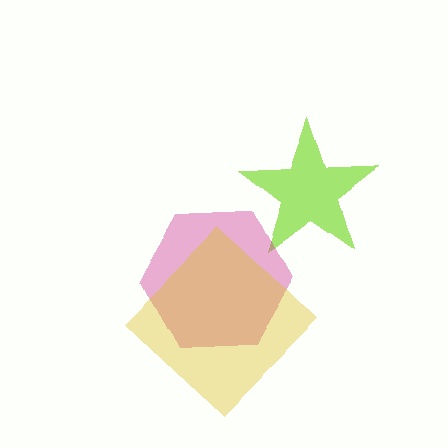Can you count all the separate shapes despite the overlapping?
Yes, there are 3 separate shapes.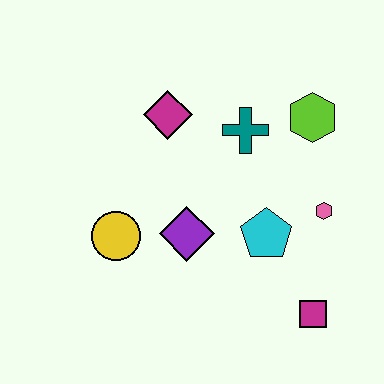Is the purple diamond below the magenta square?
No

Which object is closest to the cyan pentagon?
The pink hexagon is closest to the cyan pentagon.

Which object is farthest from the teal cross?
The magenta square is farthest from the teal cross.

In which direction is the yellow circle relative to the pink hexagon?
The yellow circle is to the left of the pink hexagon.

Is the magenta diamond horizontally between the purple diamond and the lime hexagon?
No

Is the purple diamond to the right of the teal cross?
No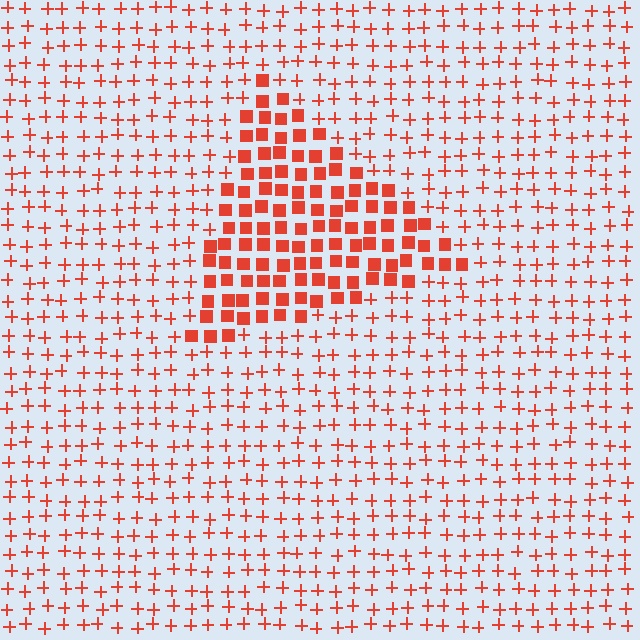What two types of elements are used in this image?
The image uses squares inside the triangle region and plus signs outside it.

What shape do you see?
I see a triangle.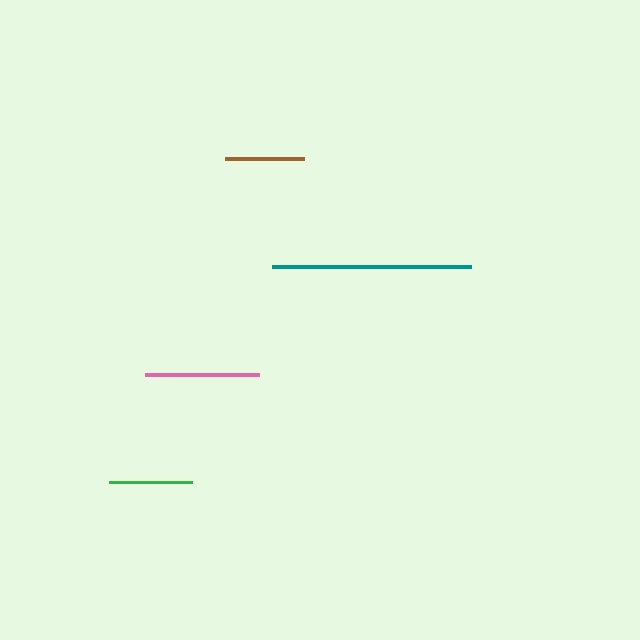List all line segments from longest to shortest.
From longest to shortest: teal, pink, green, brown.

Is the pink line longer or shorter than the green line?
The pink line is longer than the green line.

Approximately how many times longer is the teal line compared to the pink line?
The teal line is approximately 1.8 times the length of the pink line.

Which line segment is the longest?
The teal line is the longest at approximately 199 pixels.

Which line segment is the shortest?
The brown line is the shortest at approximately 80 pixels.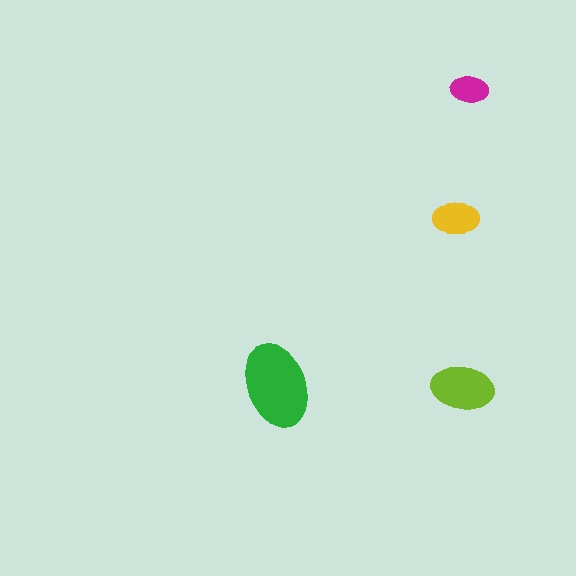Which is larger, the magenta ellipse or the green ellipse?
The green one.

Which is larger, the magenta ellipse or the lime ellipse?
The lime one.